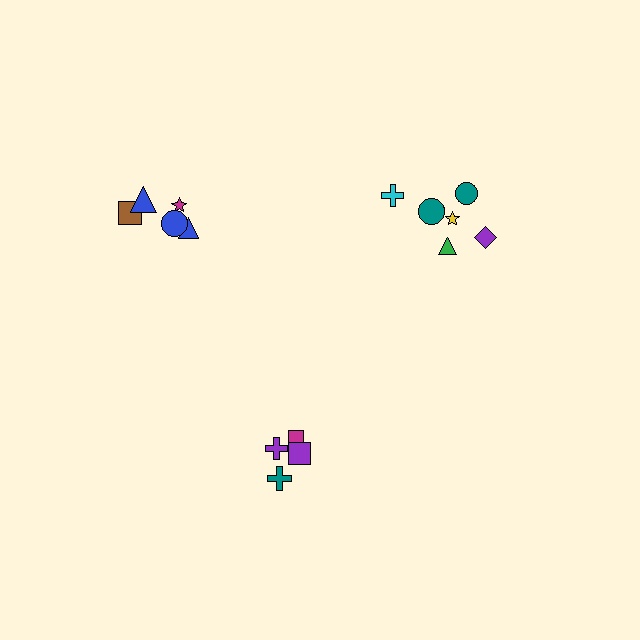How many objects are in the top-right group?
There are 8 objects.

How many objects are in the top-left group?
There are 6 objects.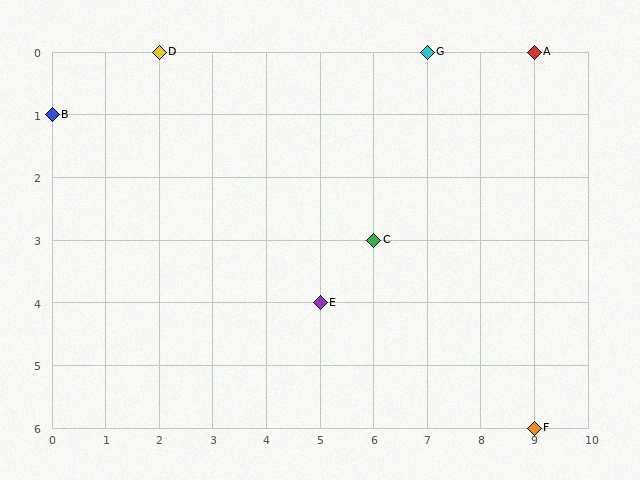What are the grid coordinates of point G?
Point G is at grid coordinates (7, 0).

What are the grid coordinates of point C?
Point C is at grid coordinates (6, 3).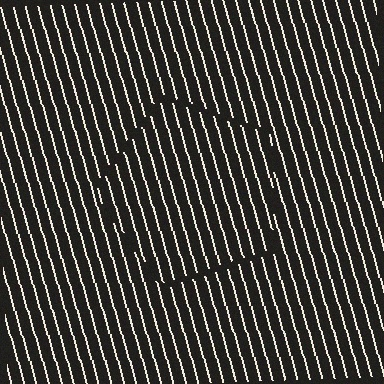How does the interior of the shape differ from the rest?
The interior of the shape contains the same grating, shifted by half a period — the contour is defined by the phase discontinuity where line-ends from the inner and outer gratings abut.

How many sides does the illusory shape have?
5 sides — the line-ends trace a pentagon.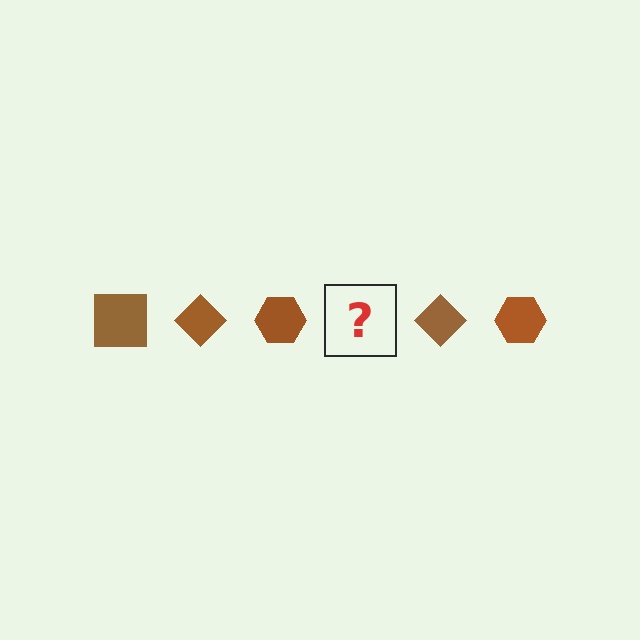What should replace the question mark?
The question mark should be replaced with a brown square.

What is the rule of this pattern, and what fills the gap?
The rule is that the pattern cycles through square, diamond, hexagon shapes in brown. The gap should be filled with a brown square.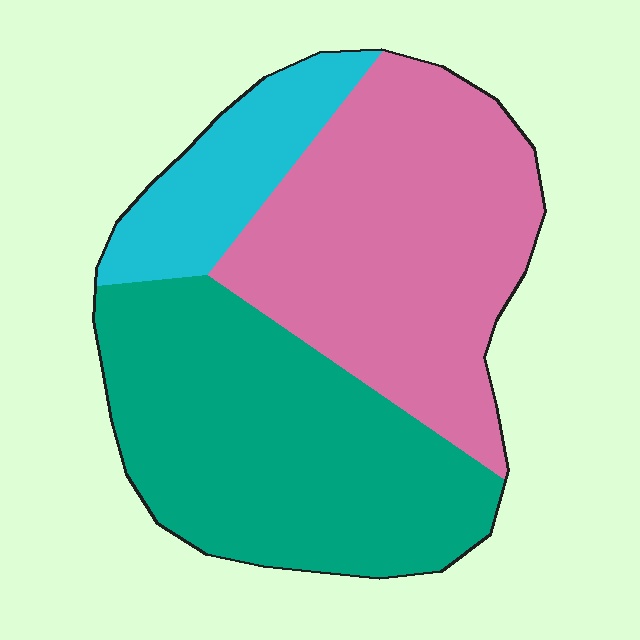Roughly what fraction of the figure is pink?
Pink covers 43% of the figure.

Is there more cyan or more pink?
Pink.